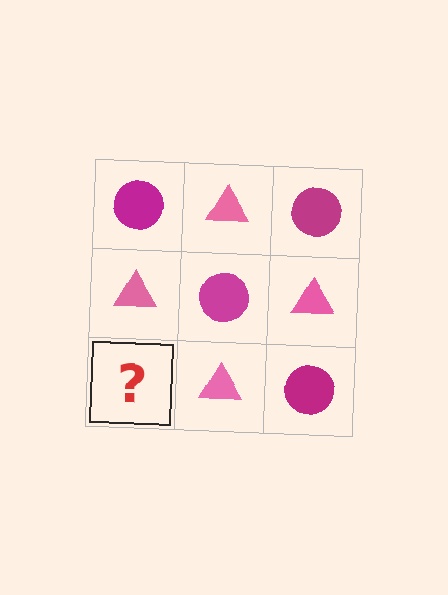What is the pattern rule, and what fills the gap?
The rule is that it alternates magenta circle and pink triangle in a checkerboard pattern. The gap should be filled with a magenta circle.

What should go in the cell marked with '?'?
The missing cell should contain a magenta circle.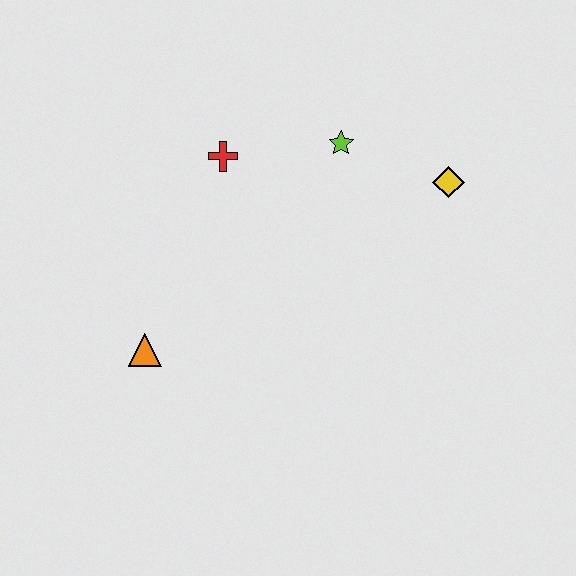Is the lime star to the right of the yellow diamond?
No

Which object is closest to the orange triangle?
The red cross is closest to the orange triangle.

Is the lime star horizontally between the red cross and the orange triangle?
No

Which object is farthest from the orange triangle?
The yellow diamond is farthest from the orange triangle.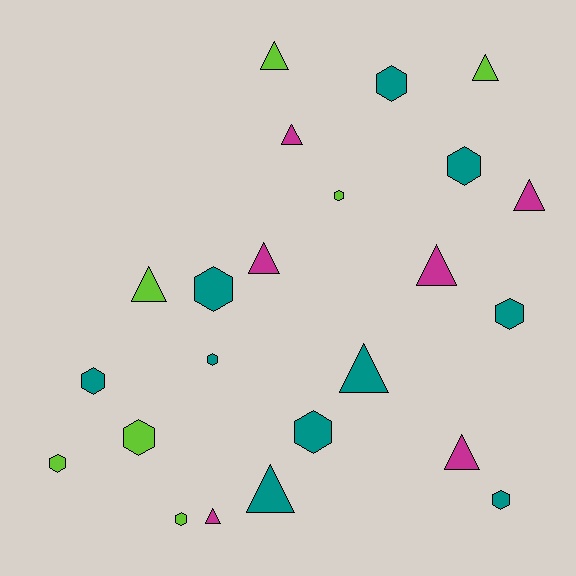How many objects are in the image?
There are 23 objects.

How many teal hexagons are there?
There are 8 teal hexagons.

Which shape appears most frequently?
Hexagon, with 12 objects.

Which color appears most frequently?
Teal, with 10 objects.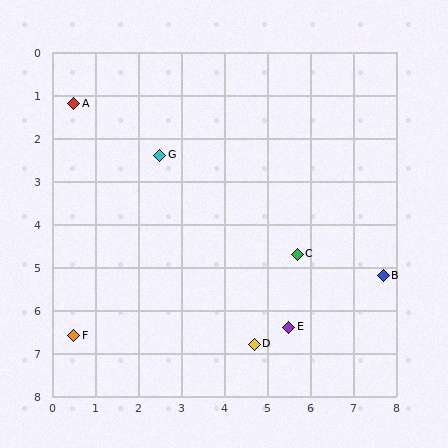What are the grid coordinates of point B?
Point B is at approximately (7.7, 5.2).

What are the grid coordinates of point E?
Point E is at approximately (5.5, 6.4).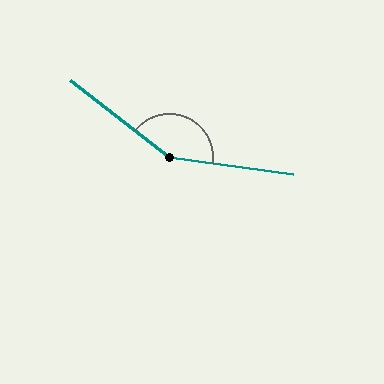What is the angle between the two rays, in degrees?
Approximately 150 degrees.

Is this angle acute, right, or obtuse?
It is obtuse.